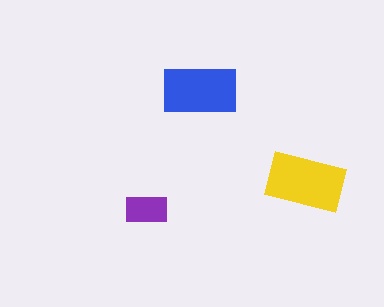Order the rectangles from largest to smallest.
the yellow one, the blue one, the purple one.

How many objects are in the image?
There are 3 objects in the image.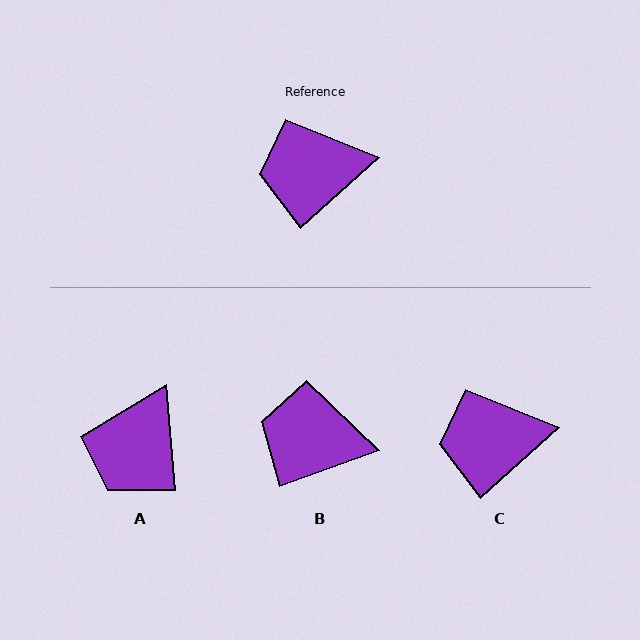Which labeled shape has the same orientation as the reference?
C.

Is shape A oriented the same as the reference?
No, it is off by about 53 degrees.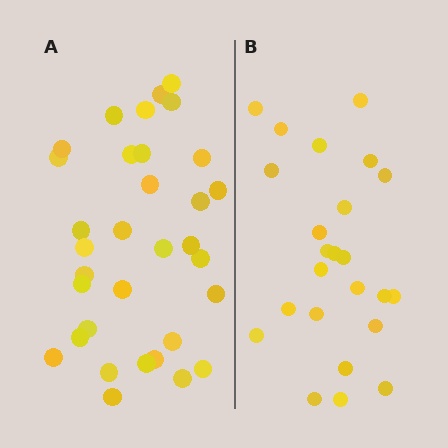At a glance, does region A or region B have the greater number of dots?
Region A (the left region) has more dots.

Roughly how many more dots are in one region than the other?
Region A has roughly 8 or so more dots than region B.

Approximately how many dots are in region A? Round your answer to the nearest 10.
About 30 dots. (The exact count is 33, which rounds to 30.)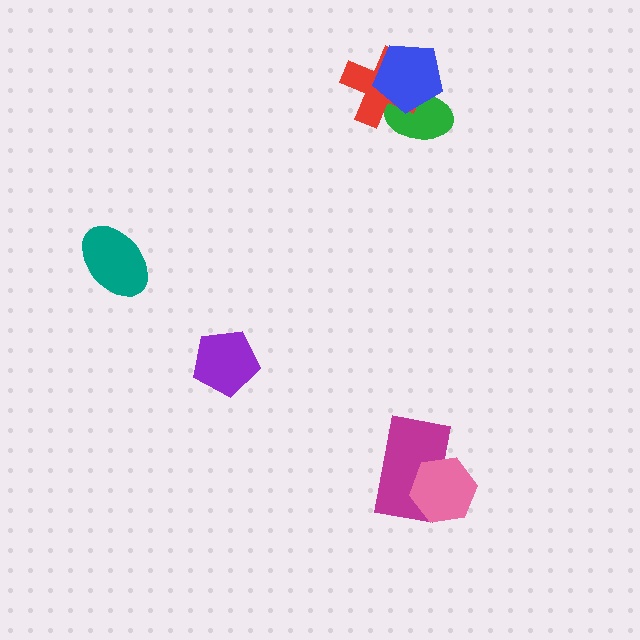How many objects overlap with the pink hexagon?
1 object overlaps with the pink hexagon.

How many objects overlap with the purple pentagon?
0 objects overlap with the purple pentagon.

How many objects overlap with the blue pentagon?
2 objects overlap with the blue pentagon.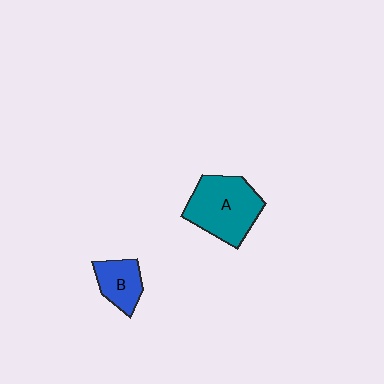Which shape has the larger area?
Shape A (teal).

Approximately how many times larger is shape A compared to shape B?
Approximately 2.0 times.